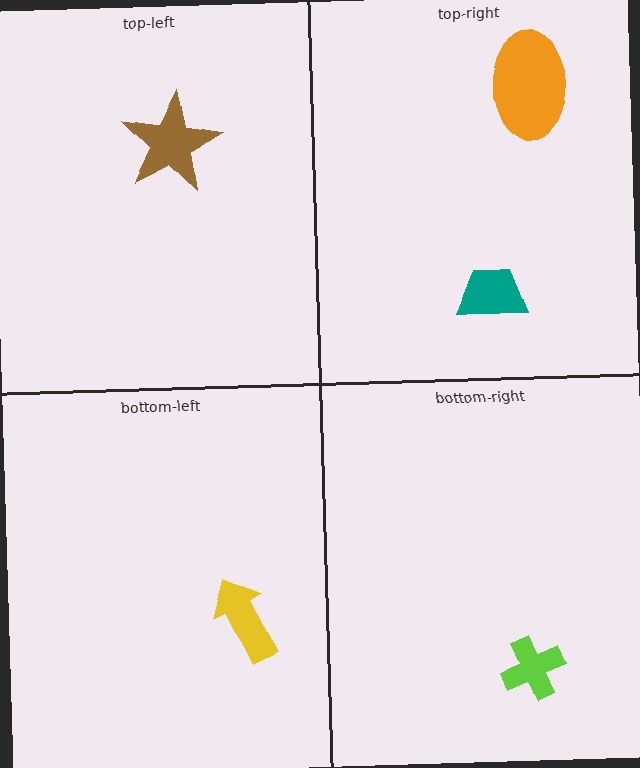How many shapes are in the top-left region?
1.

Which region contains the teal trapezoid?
The top-right region.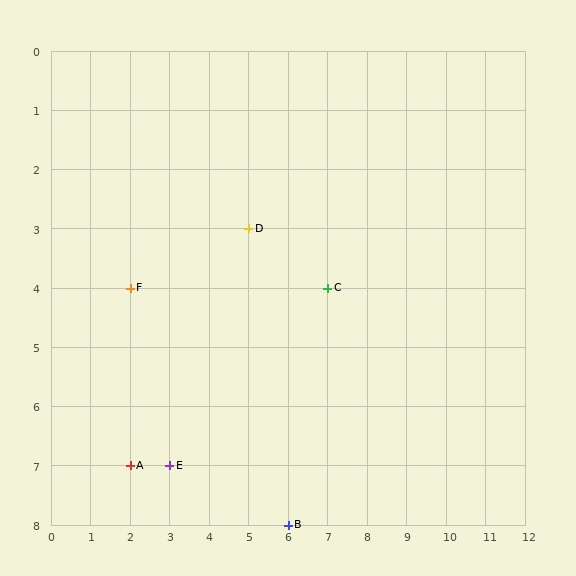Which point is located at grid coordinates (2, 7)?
Point A is at (2, 7).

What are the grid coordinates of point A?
Point A is at grid coordinates (2, 7).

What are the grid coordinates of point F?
Point F is at grid coordinates (2, 4).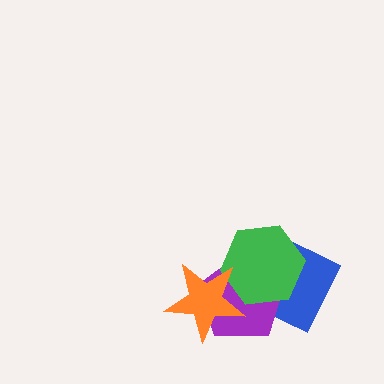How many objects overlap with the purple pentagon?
3 objects overlap with the purple pentagon.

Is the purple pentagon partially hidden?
Yes, it is partially covered by another shape.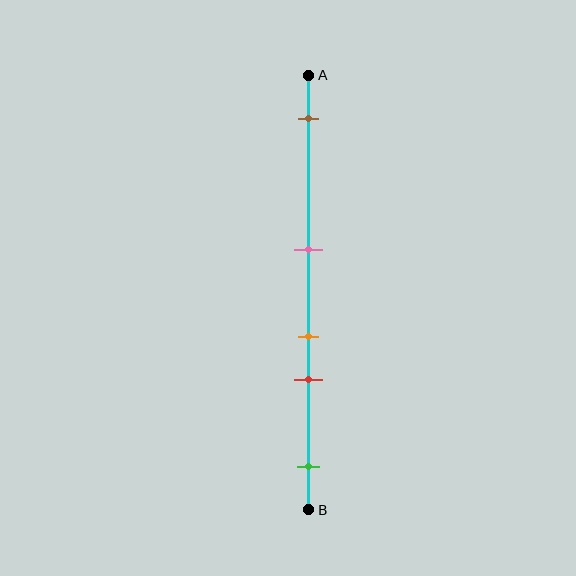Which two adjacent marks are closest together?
The orange and red marks are the closest adjacent pair.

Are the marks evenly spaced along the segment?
No, the marks are not evenly spaced.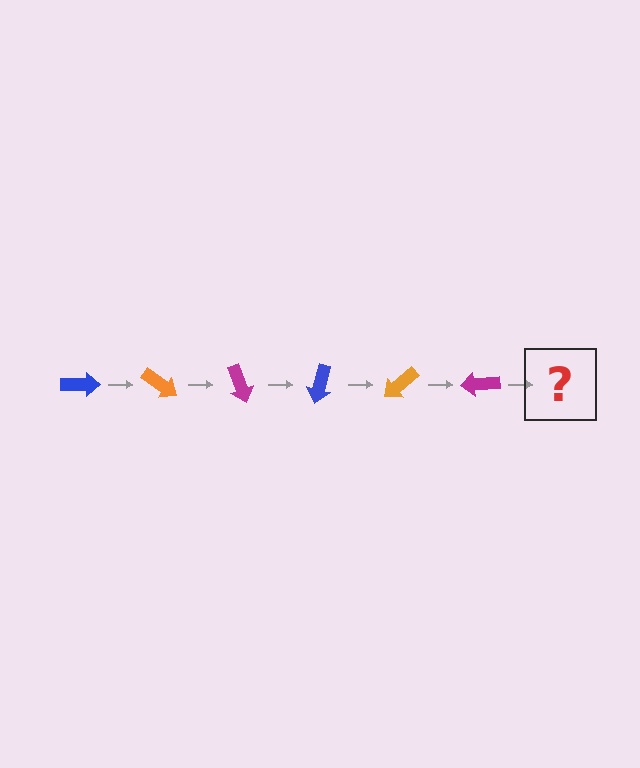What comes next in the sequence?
The next element should be a blue arrow, rotated 210 degrees from the start.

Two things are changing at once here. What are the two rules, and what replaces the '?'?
The two rules are that it rotates 35 degrees each step and the color cycles through blue, orange, and magenta. The '?' should be a blue arrow, rotated 210 degrees from the start.